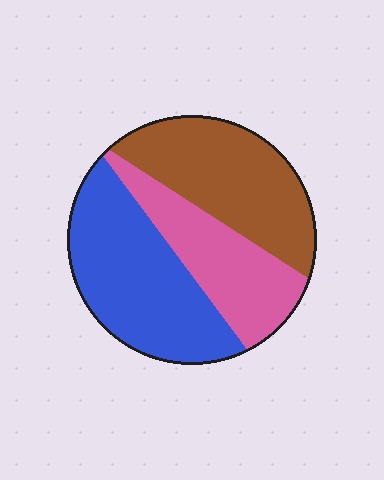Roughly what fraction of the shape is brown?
Brown covers roughly 35% of the shape.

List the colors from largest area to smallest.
From largest to smallest: blue, brown, pink.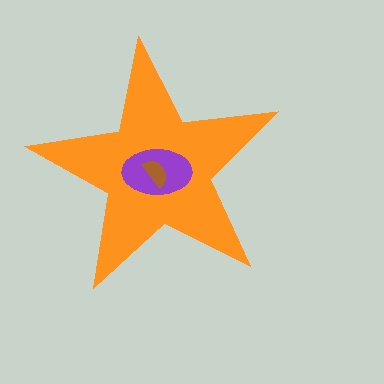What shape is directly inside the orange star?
The purple ellipse.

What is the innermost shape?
The brown semicircle.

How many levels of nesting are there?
3.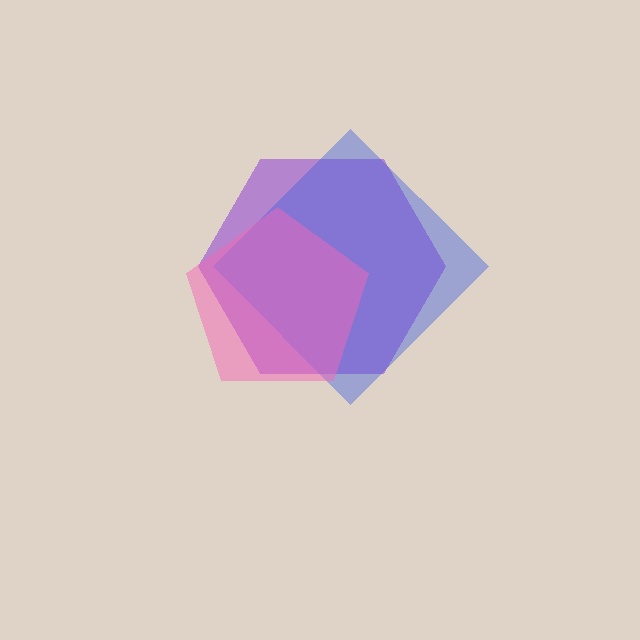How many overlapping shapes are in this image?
There are 3 overlapping shapes in the image.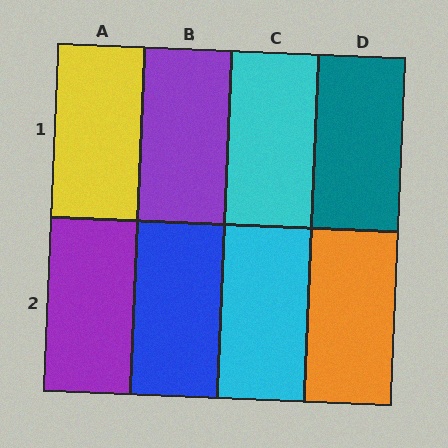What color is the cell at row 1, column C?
Cyan.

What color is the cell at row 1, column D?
Teal.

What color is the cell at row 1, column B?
Purple.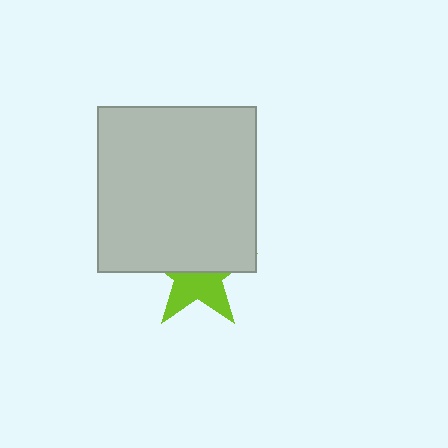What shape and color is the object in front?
The object in front is a light gray rectangle.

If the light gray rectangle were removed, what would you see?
You would see the complete lime star.